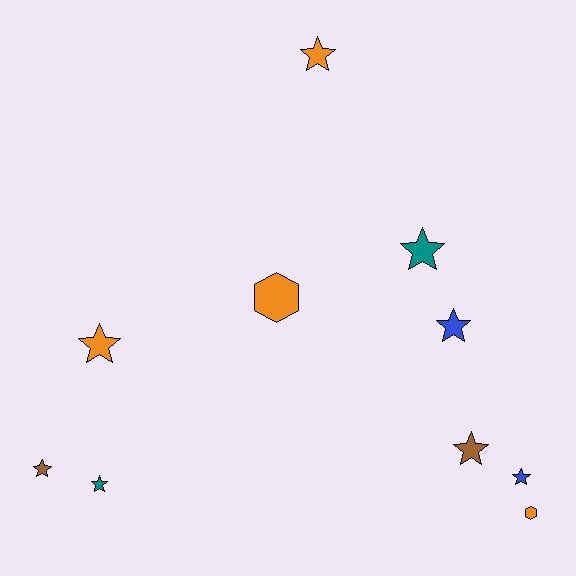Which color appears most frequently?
Orange, with 4 objects.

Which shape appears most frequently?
Star, with 8 objects.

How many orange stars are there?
There are 2 orange stars.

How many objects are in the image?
There are 10 objects.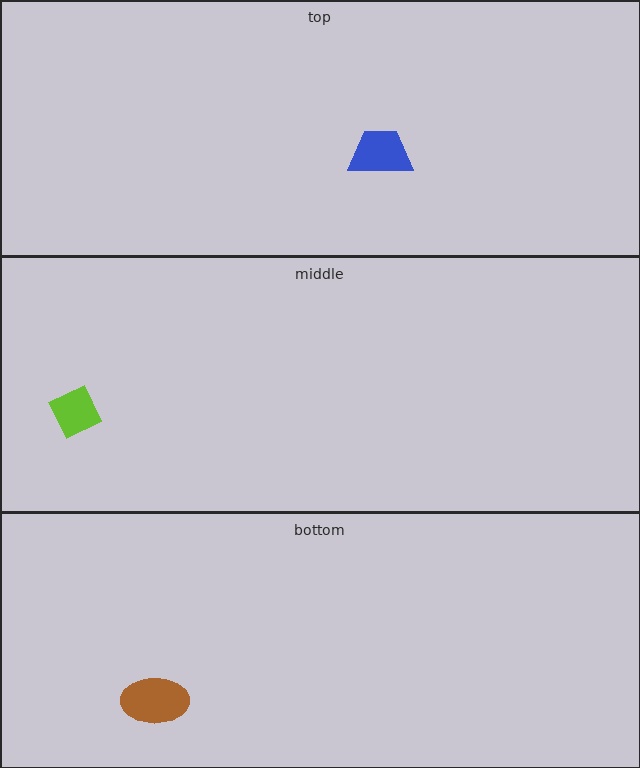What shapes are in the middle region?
The lime diamond.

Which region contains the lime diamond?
The middle region.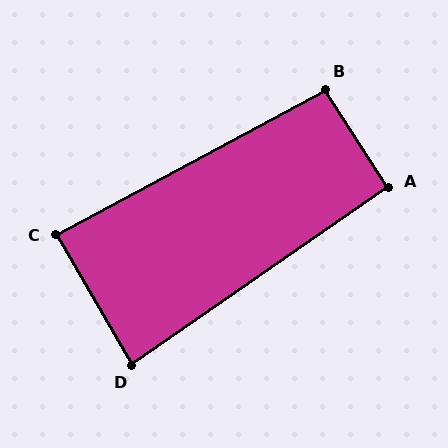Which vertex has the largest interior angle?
B, at approximately 95 degrees.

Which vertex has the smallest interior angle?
D, at approximately 85 degrees.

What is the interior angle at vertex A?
Approximately 92 degrees (approximately right).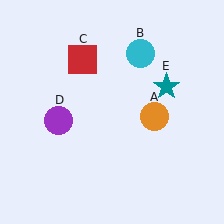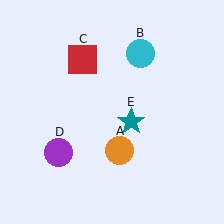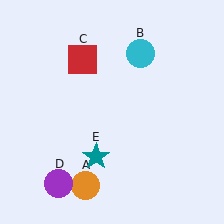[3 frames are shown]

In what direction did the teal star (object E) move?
The teal star (object E) moved down and to the left.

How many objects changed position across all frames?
3 objects changed position: orange circle (object A), purple circle (object D), teal star (object E).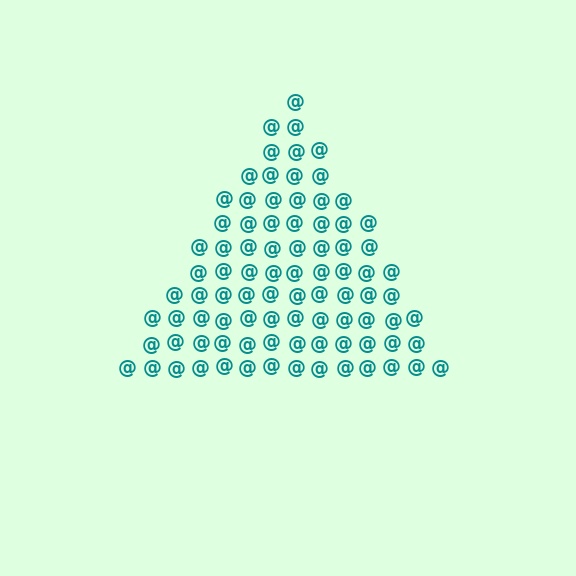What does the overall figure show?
The overall figure shows a triangle.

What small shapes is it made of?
It is made of small at signs.